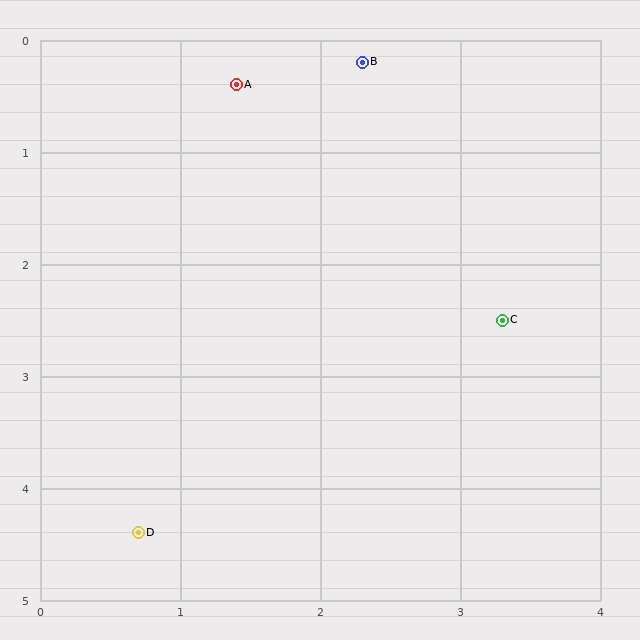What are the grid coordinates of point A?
Point A is at approximately (1.4, 0.4).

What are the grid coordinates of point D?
Point D is at approximately (0.7, 4.4).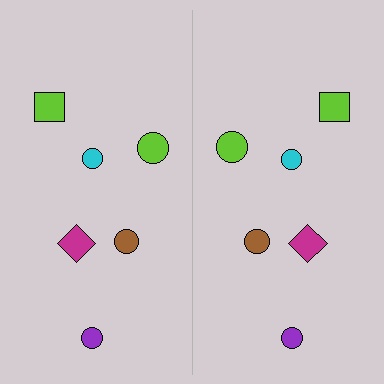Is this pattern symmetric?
Yes, this pattern has bilateral (reflection) symmetry.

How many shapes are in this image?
There are 12 shapes in this image.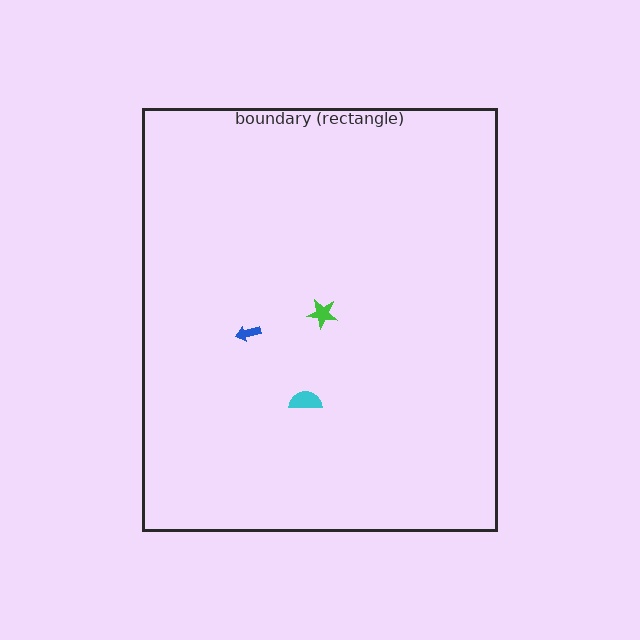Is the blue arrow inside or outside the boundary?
Inside.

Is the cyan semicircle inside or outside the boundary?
Inside.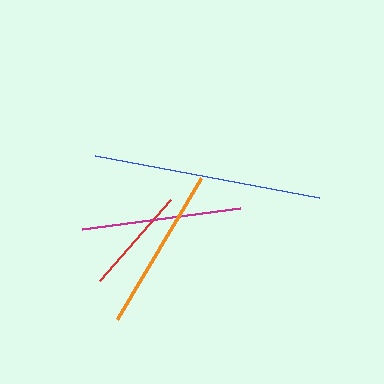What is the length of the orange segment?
The orange segment is approximately 164 pixels long.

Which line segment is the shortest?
The red line is the shortest at approximately 107 pixels.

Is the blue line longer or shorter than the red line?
The blue line is longer than the red line.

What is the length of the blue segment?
The blue segment is approximately 228 pixels long.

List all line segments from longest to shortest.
From longest to shortest: blue, orange, magenta, red.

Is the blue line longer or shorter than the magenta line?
The blue line is longer than the magenta line.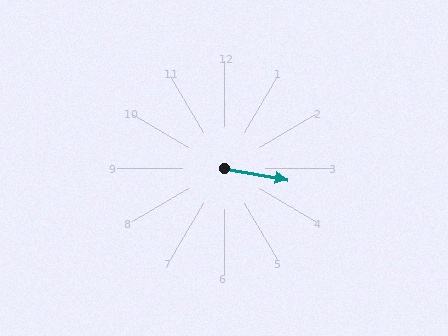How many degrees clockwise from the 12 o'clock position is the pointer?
Approximately 100 degrees.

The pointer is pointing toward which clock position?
Roughly 3 o'clock.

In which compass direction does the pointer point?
East.